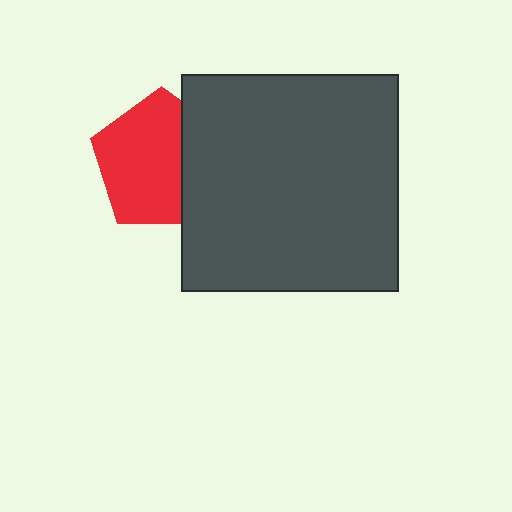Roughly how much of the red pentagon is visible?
Most of it is visible (roughly 69%).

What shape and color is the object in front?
The object in front is a dark gray square.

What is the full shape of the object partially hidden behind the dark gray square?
The partially hidden object is a red pentagon.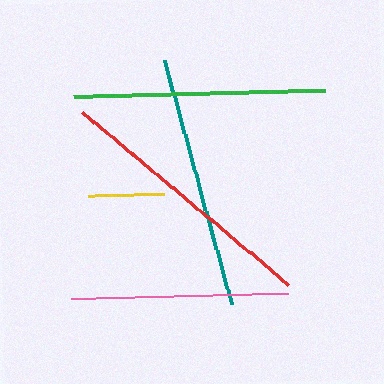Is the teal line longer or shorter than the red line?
The red line is longer than the teal line.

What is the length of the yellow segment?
The yellow segment is approximately 76 pixels long.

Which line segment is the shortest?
The yellow line is the shortest at approximately 76 pixels.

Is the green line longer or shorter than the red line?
The red line is longer than the green line.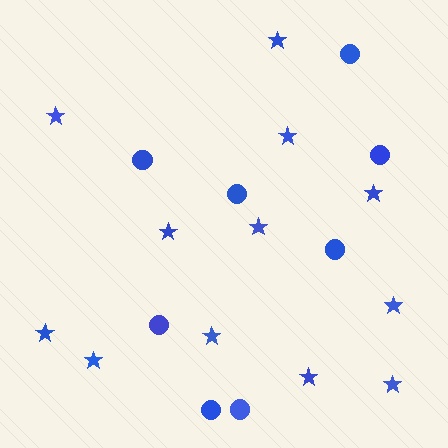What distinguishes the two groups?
There are 2 groups: one group of circles (8) and one group of stars (12).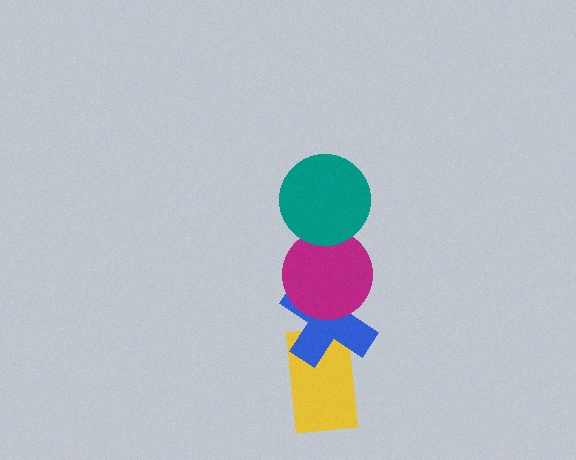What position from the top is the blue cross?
The blue cross is 3rd from the top.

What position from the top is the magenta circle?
The magenta circle is 2nd from the top.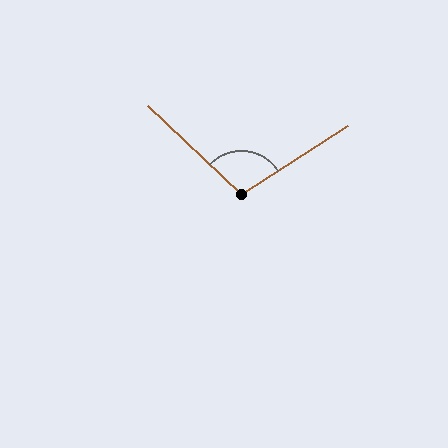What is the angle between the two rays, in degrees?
Approximately 104 degrees.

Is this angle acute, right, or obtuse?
It is obtuse.